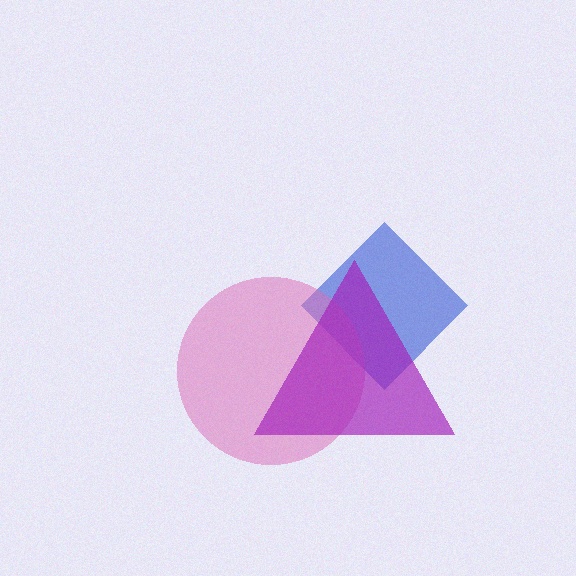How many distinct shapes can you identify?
There are 3 distinct shapes: a blue diamond, a pink circle, a purple triangle.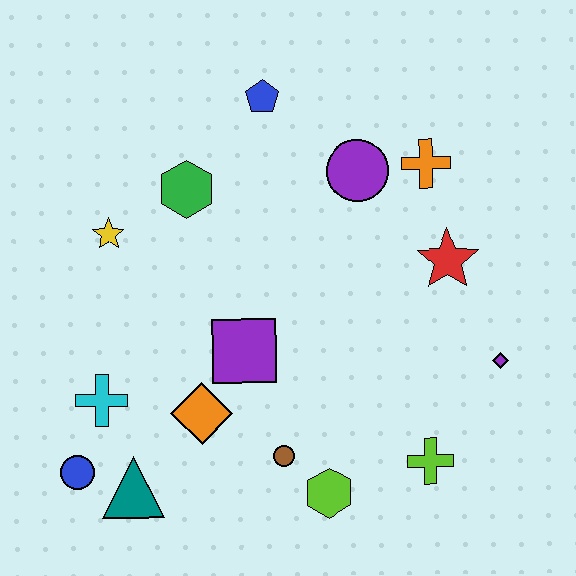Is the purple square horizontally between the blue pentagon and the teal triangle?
Yes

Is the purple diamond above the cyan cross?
Yes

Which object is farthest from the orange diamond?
The orange cross is farthest from the orange diamond.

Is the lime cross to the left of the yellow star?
No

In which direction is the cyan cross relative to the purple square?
The cyan cross is to the left of the purple square.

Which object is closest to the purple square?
The orange diamond is closest to the purple square.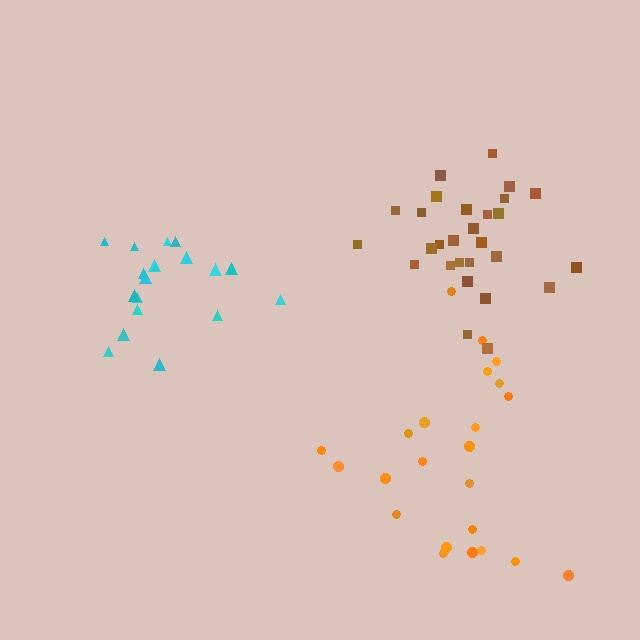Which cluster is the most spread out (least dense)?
Orange.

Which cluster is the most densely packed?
Brown.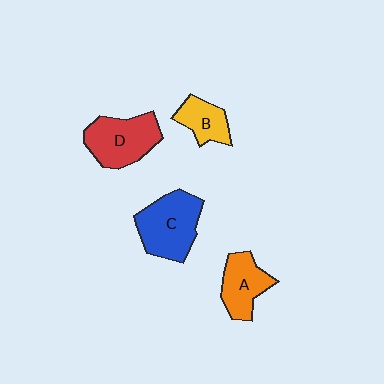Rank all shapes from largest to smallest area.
From largest to smallest: C (blue), D (red), A (orange), B (yellow).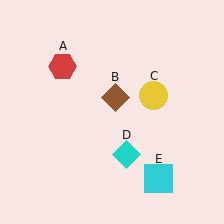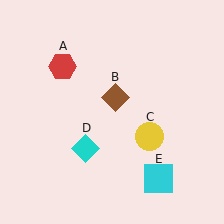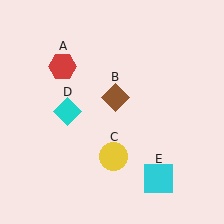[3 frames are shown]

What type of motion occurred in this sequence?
The yellow circle (object C), cyan diamond (object D) rotated clockwise around the center of the scene.